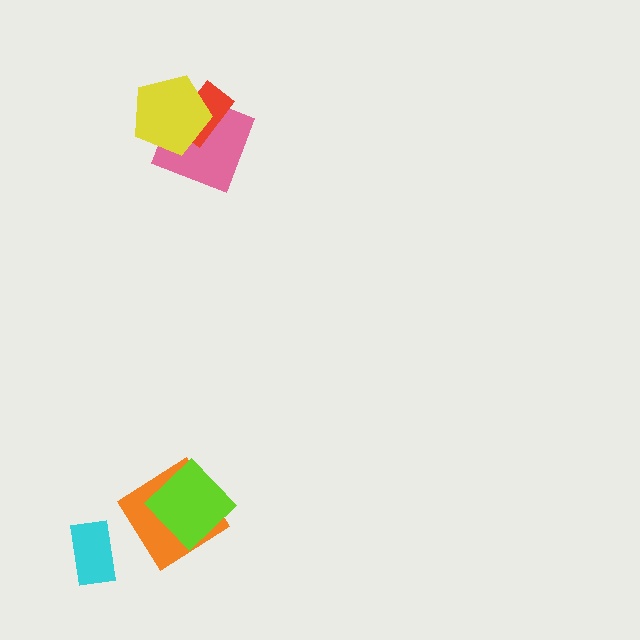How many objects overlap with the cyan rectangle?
0 objects overlap with the cyan rectangle.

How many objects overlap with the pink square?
2 objects overlap with the pink square.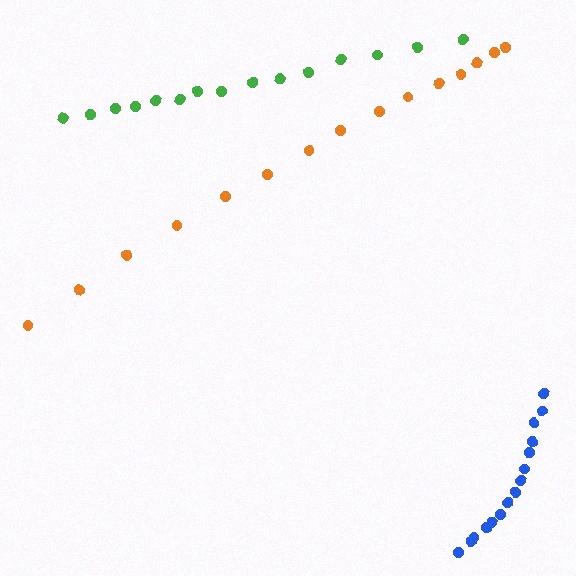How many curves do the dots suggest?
There are 3 distinct paths.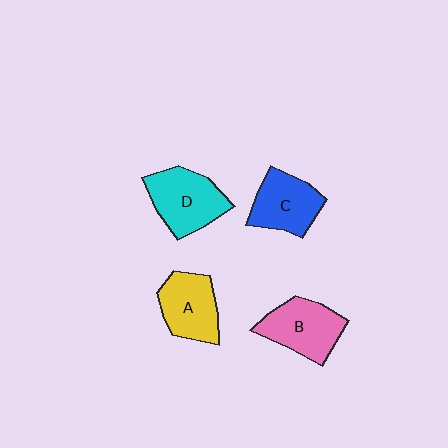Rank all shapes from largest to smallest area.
From largest to smallest: D (cyan), B (pink), A (yellow), C (blue).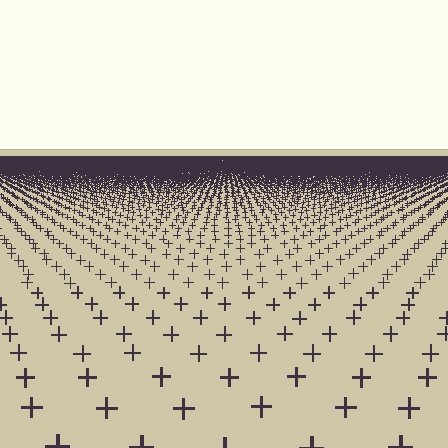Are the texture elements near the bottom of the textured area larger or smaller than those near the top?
Larger. Near the bottom, elements are closer to the viewer and appear at a bigger on-screen size.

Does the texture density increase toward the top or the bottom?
Density increases toward the top.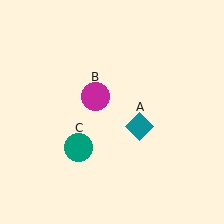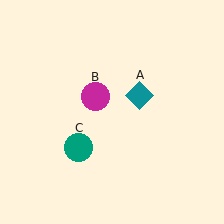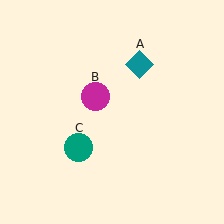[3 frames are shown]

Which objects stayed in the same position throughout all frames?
Magenta circle (object B) and teal circle (object C) remained stationary.